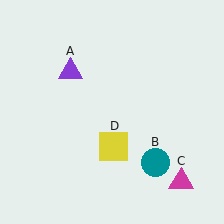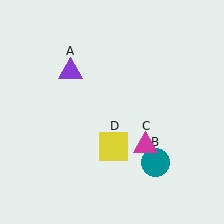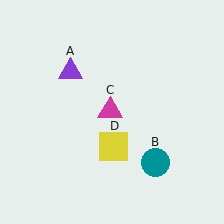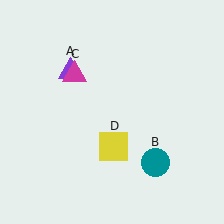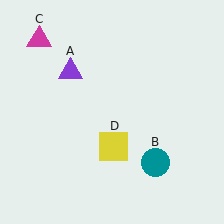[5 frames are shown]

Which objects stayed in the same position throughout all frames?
Purple triangle (object A) and teal circle (object B) and yellow square (object D) remained stationary.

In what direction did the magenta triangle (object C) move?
The magenta triangle (object C) moved up and to the left.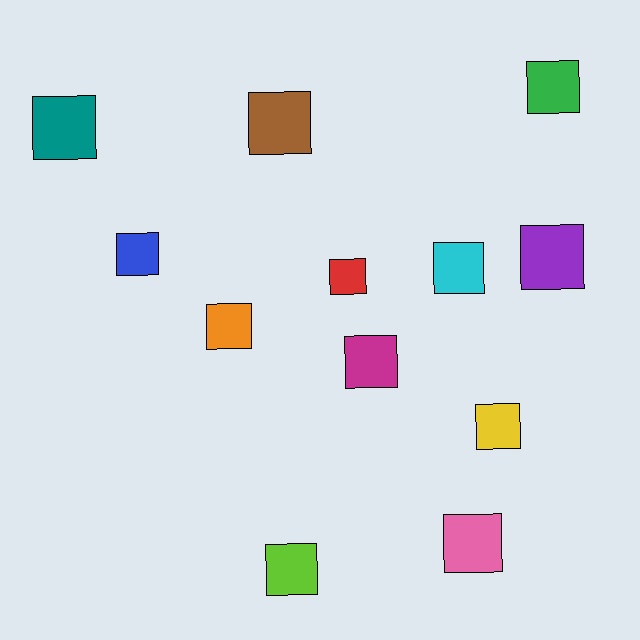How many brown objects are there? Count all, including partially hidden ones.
There is 1 brown object.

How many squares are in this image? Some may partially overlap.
There are 12 squares.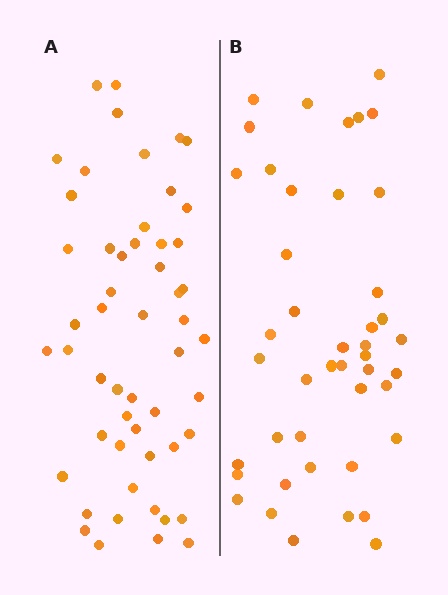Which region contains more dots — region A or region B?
Region A (the left region) has more dots.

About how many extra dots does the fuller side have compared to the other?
Region A has roughly 8 or so more dots than region B.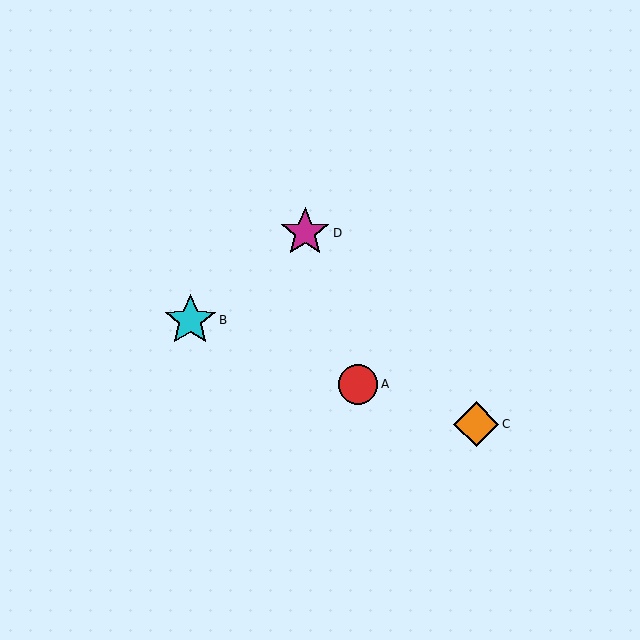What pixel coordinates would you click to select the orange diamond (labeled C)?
Click at (476, 424) to select the orange diamond C.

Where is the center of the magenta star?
The center of the magenta star is at (305, 233).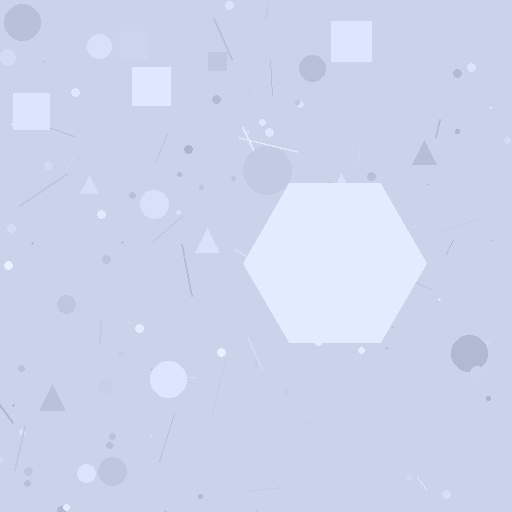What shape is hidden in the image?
A hexagon is hidden in the image.